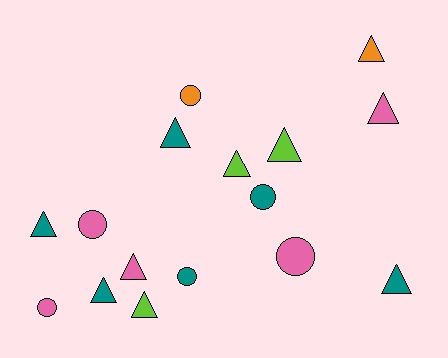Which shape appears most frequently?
Triangle, with 10 objects.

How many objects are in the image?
There are 16 objects.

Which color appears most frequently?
Teal, with 6 objects.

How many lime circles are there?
There are no lime circles.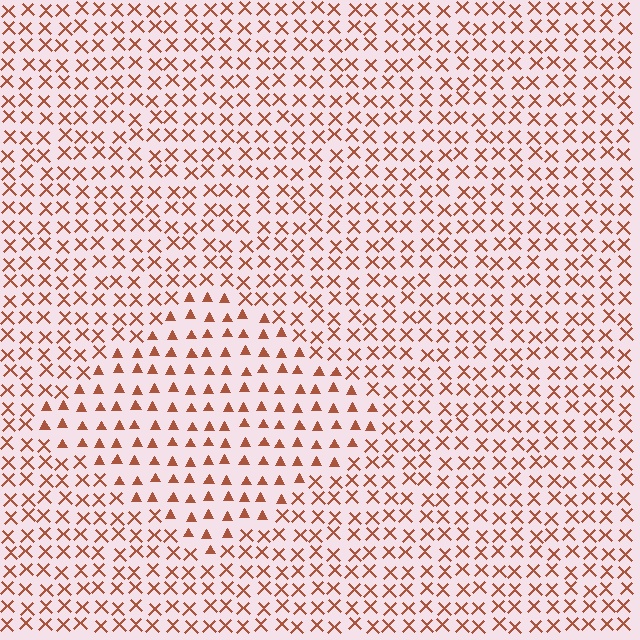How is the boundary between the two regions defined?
The boundary is defined by a change in element shape: triangles inside vs. X marks outside. All elements share the same color and spacing.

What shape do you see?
I see a diamond.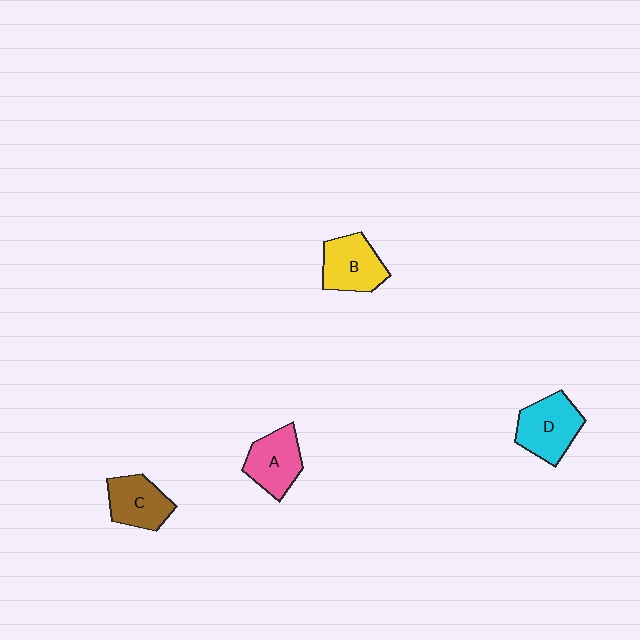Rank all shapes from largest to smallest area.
From largest to smallest: D (cyan), B (yellow), A (pink), C (brown).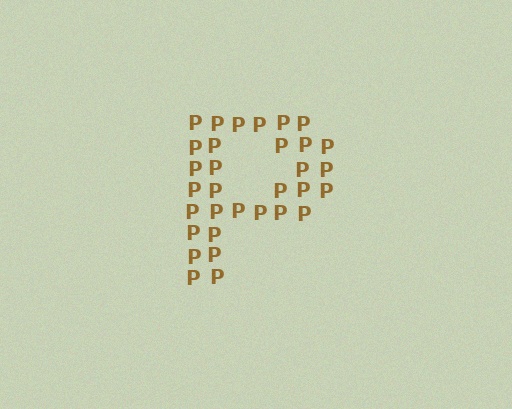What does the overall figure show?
The overall figure shows the letter P.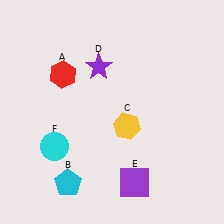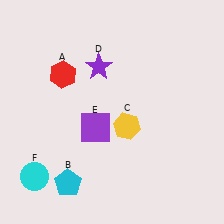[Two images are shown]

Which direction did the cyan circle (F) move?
The cyan circle (F) moved down.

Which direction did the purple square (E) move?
The purple square (E) moved up.